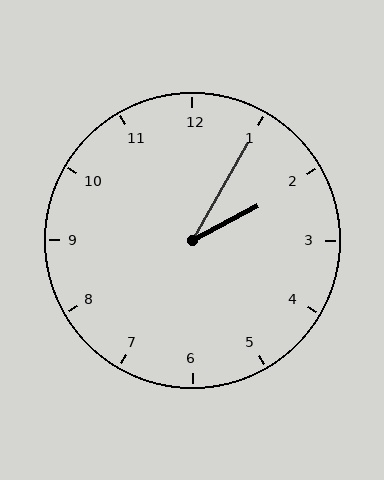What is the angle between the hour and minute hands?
Approximately 32 degrees.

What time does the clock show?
2:05.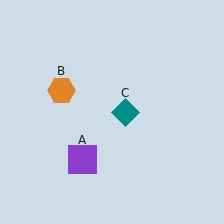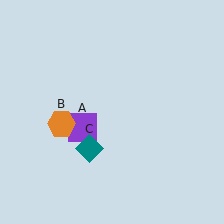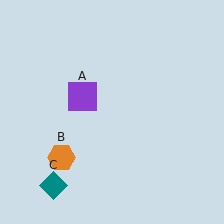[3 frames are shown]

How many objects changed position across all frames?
3 objects changed position: purple square (object A), orange hexagon (object B), teal diamond (object C).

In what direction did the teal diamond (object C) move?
The teal diamond (object C) moved down and to the left.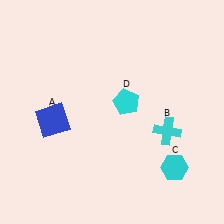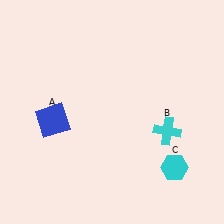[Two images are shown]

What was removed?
The cyan pentagon (D) was removed in Image 2.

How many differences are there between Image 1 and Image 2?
There is 1 difference between the two images.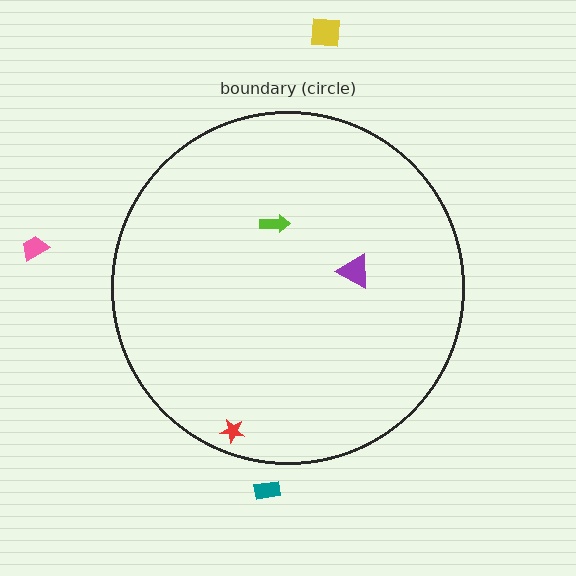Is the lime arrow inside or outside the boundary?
Inside.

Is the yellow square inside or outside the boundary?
Outside.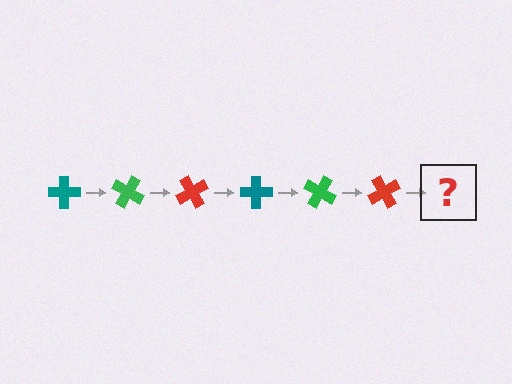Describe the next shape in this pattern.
It should be a teal cross, rotated 180 degrees from the start.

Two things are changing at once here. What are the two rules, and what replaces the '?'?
The two rules are that it rotates 30 degrees each step and the color cycles through teal, green, and red. The '?' should be a teal cross, rotated 180 degrees from the start.